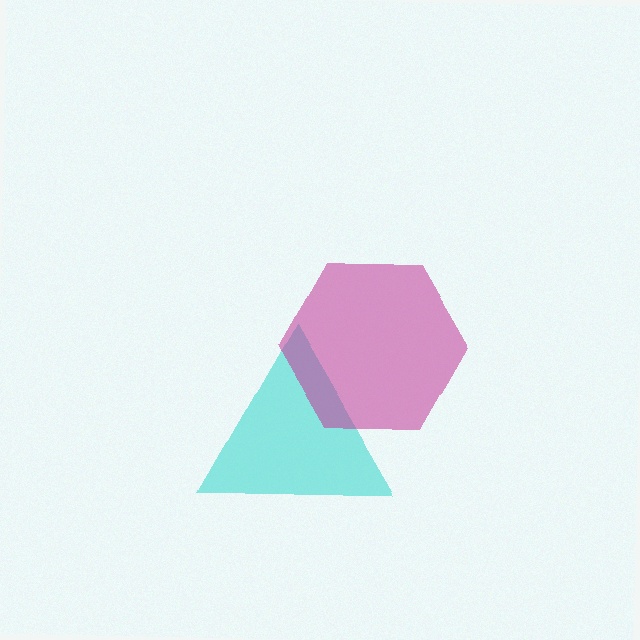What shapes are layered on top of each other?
The layered shapes are: a cyan triangle, a magenta hexagon.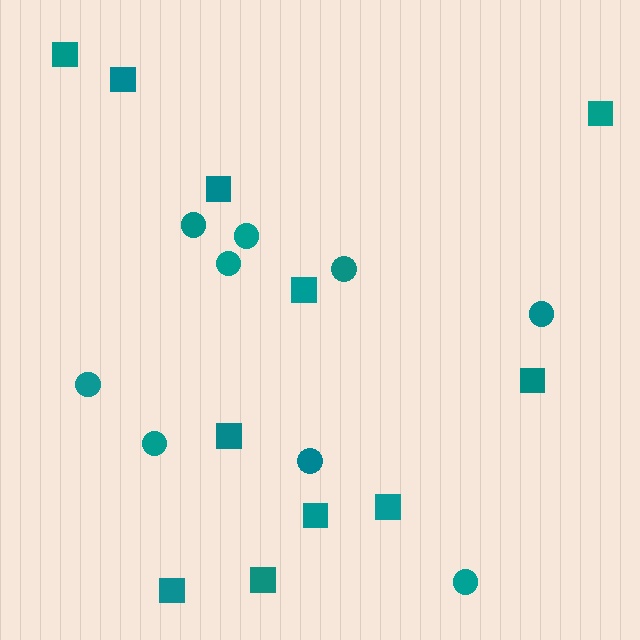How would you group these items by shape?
There are 2 groups: one group of squares (11) and one group of circles (9).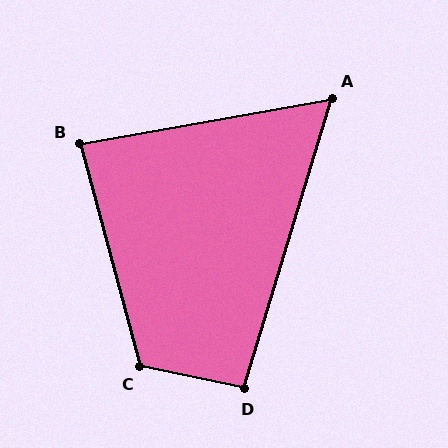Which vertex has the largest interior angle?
C, at approximately 117 degrees.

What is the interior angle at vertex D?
Approximately 95 degrees (obtuse).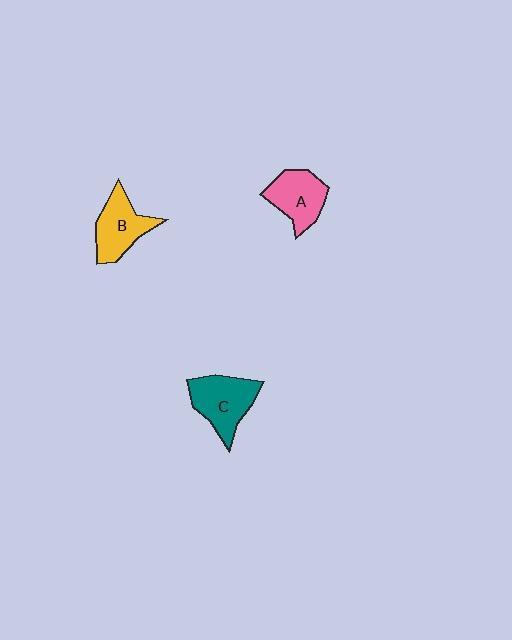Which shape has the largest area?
Shape C (teal).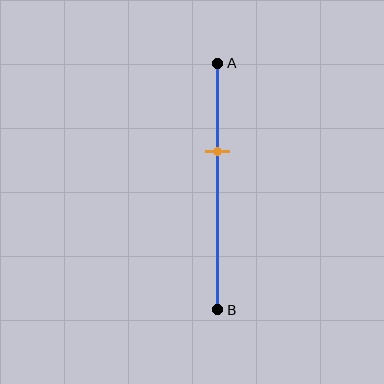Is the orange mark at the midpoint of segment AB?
No, the mark is at about 35% from A, not at the 50% midpoint.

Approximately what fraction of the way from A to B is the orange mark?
The orange mark is approximately 35% of the way from A to B.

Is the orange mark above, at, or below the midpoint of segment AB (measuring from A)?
The orange mark is above the midpoint of segment AB.